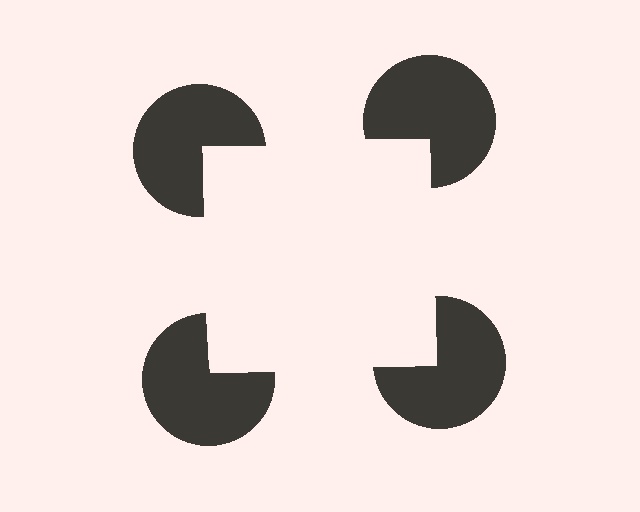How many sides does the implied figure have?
4 sides.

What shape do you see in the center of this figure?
An illusory square — its edges are inferred from the aligned wedge cuts in the pac-man discs, not physically drawn.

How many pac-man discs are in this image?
There are 4 — one at each vertex of the illusory square.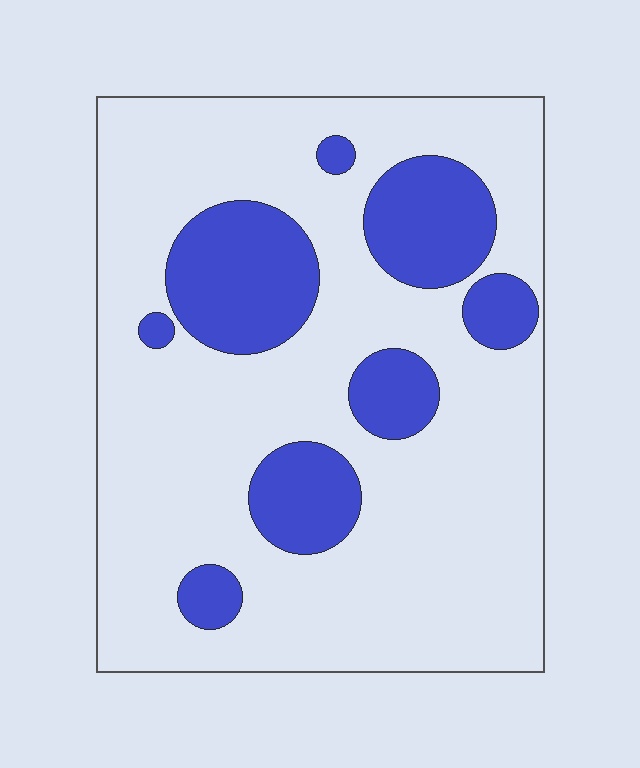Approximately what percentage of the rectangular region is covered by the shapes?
Approximately 25%.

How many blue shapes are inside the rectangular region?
8.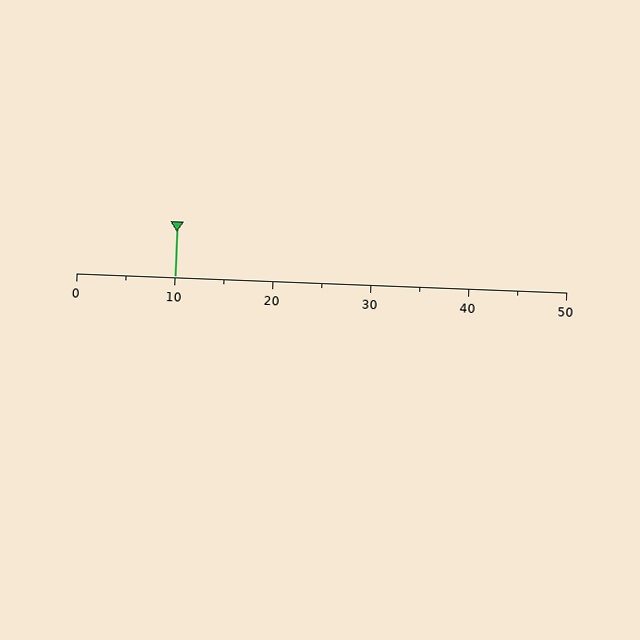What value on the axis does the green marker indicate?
The marker indicates approximately 10.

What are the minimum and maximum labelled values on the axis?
The axis runs from 0 to 50.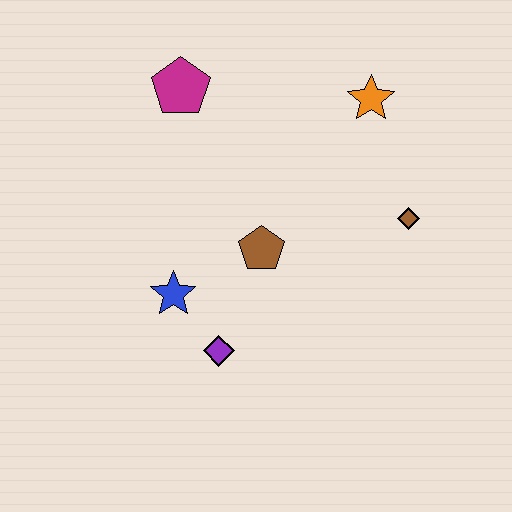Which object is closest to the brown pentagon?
The blue star is closest to the brown pentagon.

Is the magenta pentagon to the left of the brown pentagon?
Yes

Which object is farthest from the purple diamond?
The orange star is farthest from the purple diamond.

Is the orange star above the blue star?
Yes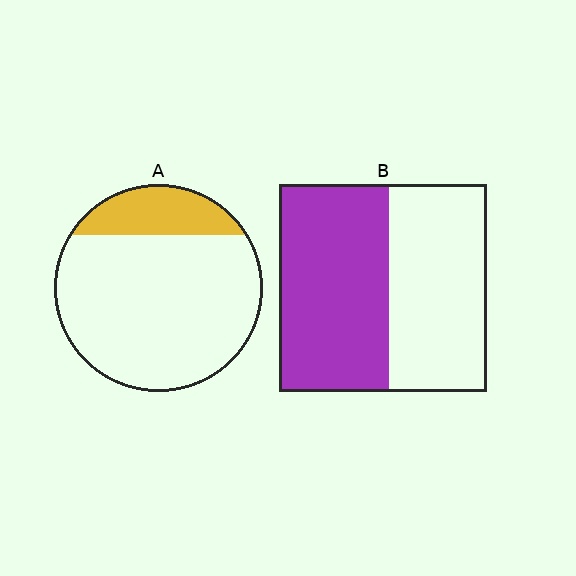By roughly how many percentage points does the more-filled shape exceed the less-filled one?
By roughly 35 percentage points (B over A).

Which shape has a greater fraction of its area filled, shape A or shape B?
Shape B.